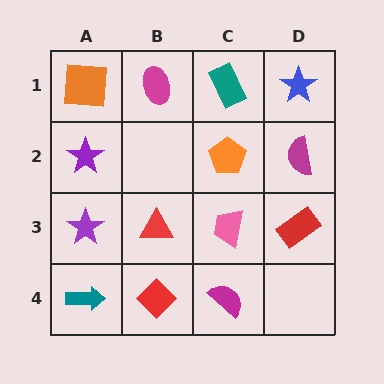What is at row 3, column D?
A red rectangle.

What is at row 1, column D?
A blue star.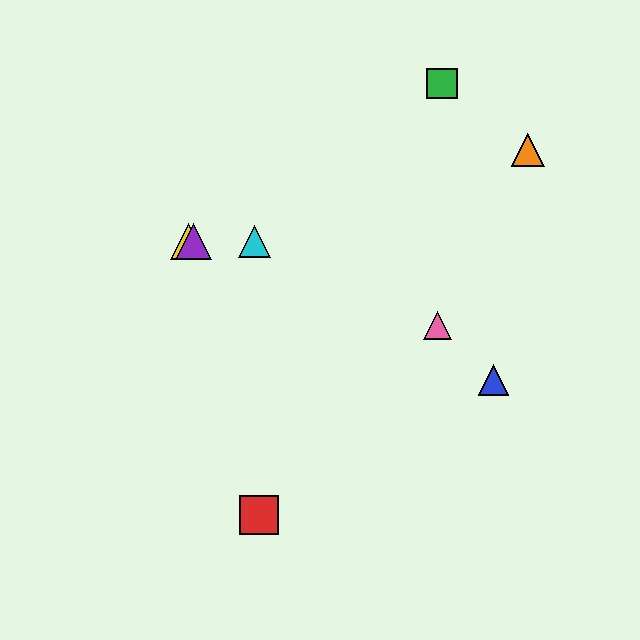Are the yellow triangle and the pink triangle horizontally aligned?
No, the yellow triangle is at y≈241 and the pink triangle is at y≈326.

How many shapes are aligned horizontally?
3 shapes (the yellow triangle, the purple triangle, the cyan triangle) are aligned horizontally.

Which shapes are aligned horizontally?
The yellow triangle, the purple triangle, the cyan triangle are aligned horizontally.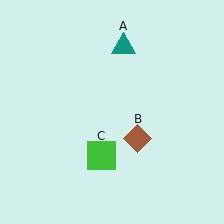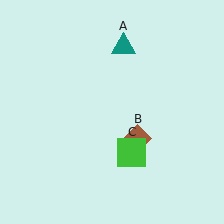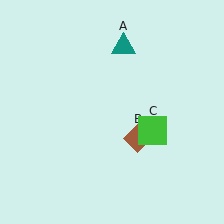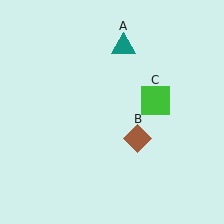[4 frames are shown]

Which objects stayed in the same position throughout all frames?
Teal triangle (object A) and brown diamond (object B) remained stationary.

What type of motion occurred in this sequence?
The green square (object C) rotated counterclockwise around the center of the scene.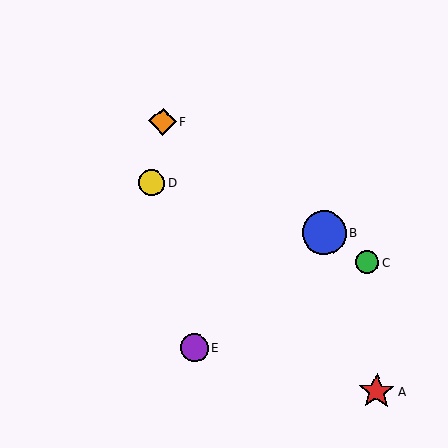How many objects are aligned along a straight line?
3 objects (B, C, F) are aligned along a straight line.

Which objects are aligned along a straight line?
Objects B, C, F are aligned along a straight line.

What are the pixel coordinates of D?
Object D is at (151, 182).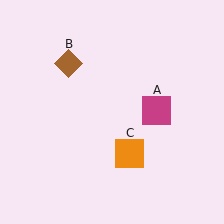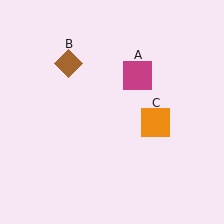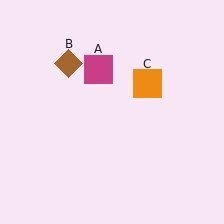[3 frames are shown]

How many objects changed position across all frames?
2 objects changed position: magenta square (object A), orange square (object C).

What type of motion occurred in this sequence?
The magenta square (object A), orange square (object C) rotated counterclockwise around the center of the scene.